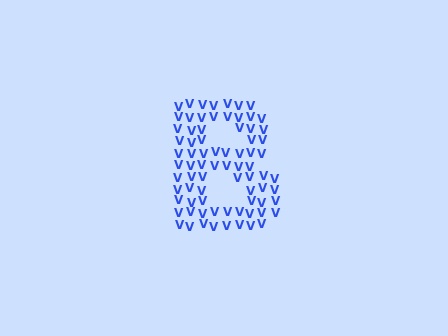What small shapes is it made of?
It is made of small letter V's.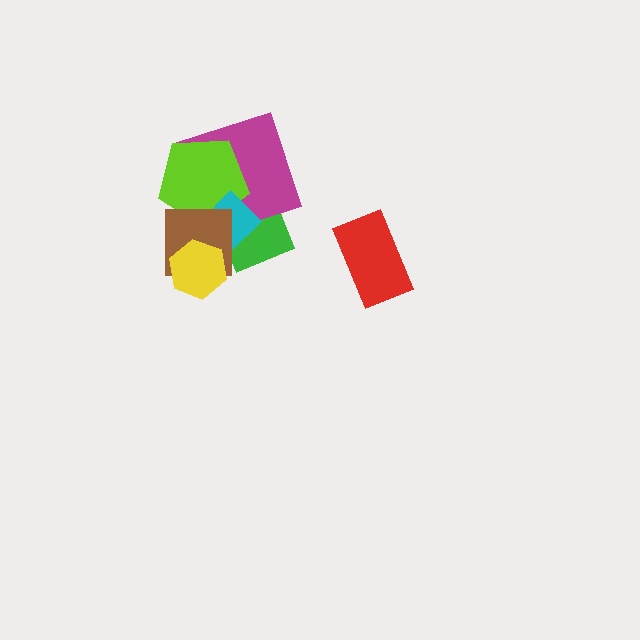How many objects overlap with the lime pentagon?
4 objects overlap with the lime pentagon.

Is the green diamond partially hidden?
Yes, it is partially covered by another shape.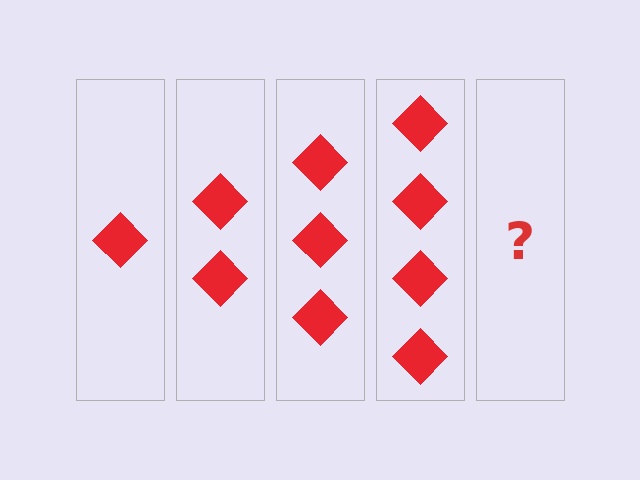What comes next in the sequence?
The next element should be 5 diamonds.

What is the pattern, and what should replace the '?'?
The pattern is that each step adds one more diamond. The '?' should be 5 diamonds.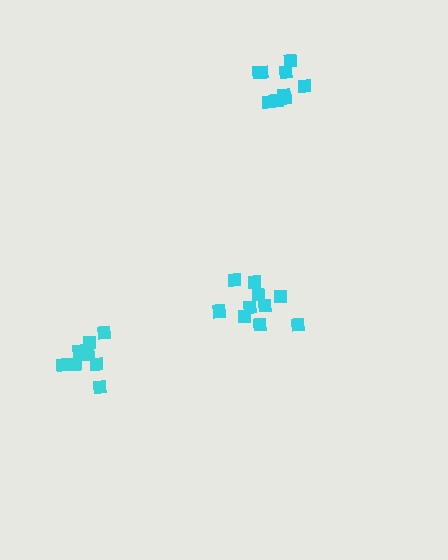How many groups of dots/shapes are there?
There are 3 groups.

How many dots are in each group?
Group 1: 10 dots, Group 2: 9 dots, Group 3: 8 dots (27 total).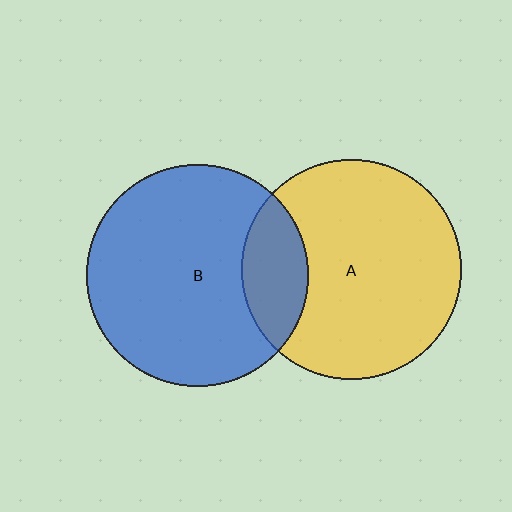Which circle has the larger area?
Circle B (blue).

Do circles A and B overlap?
Yes.